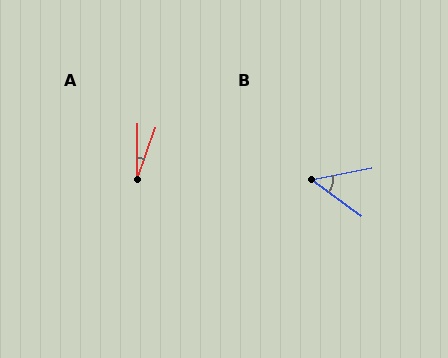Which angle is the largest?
B, at approximately 47 degrees.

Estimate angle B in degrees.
Approximately 47 degrees.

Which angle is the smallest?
A, at approximately 20 degrees.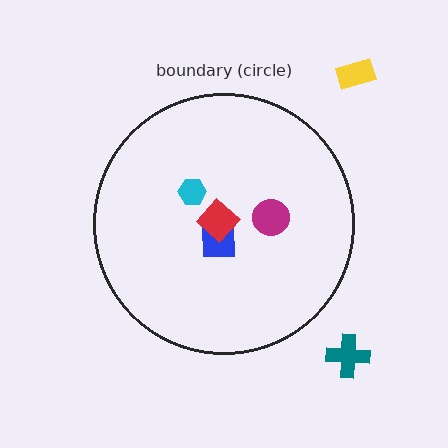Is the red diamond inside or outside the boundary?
Inside.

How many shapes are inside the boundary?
4 inside, 2 outside.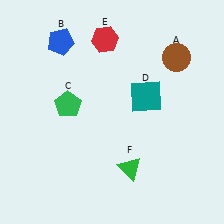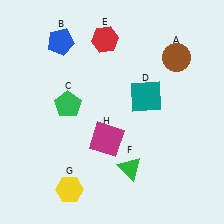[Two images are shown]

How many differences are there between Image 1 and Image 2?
There are 2 differences between the two images.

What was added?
A yellow hexagon (G), a magenta square (H) were added in Image 2.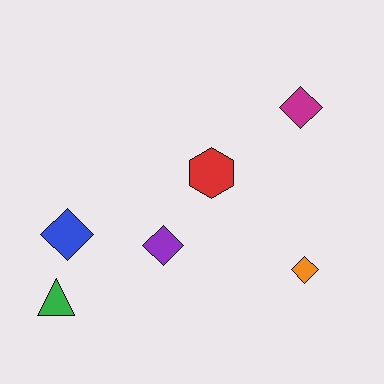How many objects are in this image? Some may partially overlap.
There are 6 objects.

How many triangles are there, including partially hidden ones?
There is 1 triangle.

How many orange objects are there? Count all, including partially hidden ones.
There is 1 orange object.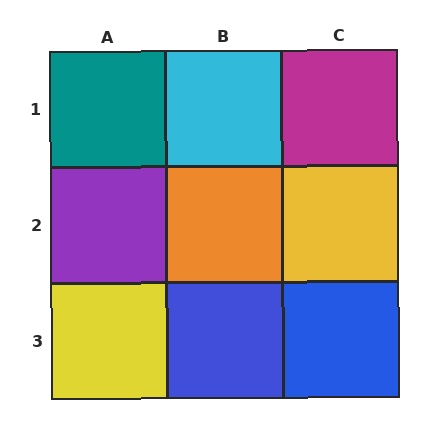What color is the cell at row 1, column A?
Teal.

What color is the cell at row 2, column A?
Purple.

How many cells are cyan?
1 cell is cyan.